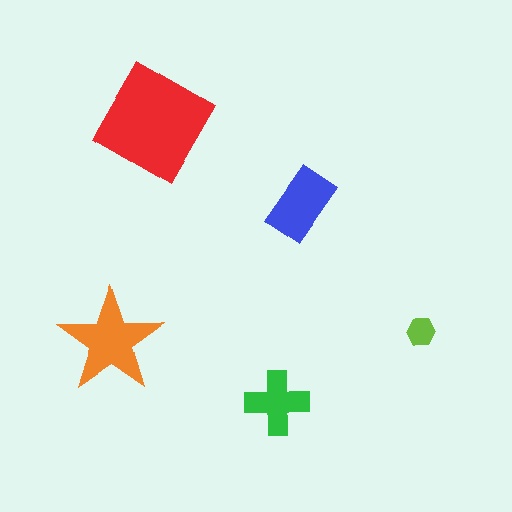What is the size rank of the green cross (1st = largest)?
4th.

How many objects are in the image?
There are 5 objects in the image.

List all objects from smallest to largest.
The lime hexagon, the green cross, the blue rectangle, the orange star, the red diamond.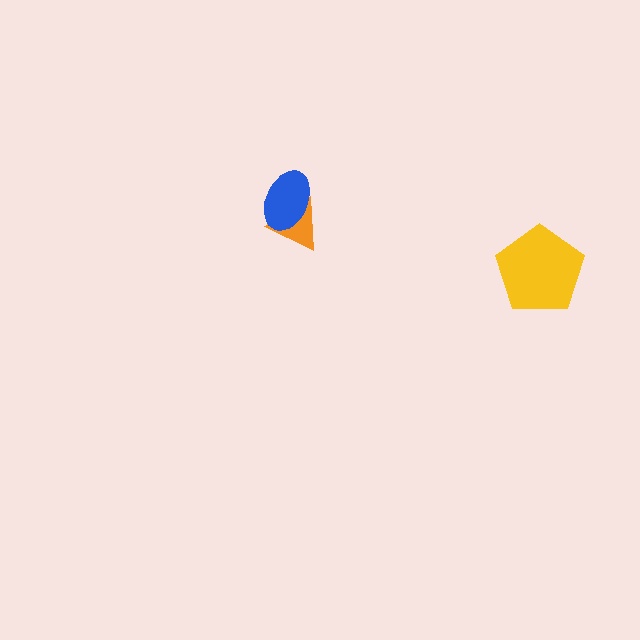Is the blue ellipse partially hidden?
No, no other shape covers it.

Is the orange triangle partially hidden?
Yes, it is partially covered by another shape.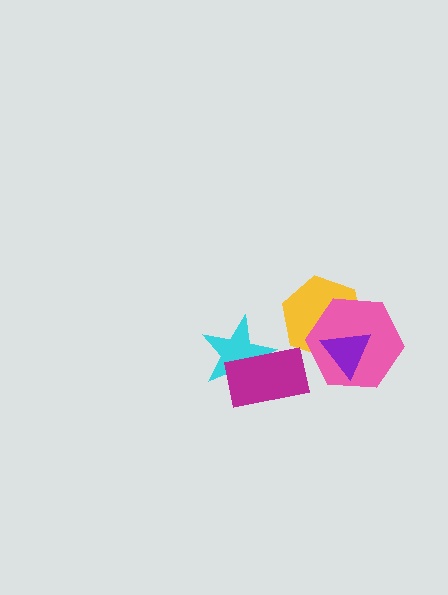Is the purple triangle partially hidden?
No, no other shape covers it.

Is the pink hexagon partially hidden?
Yes, it is partially covered by another shape.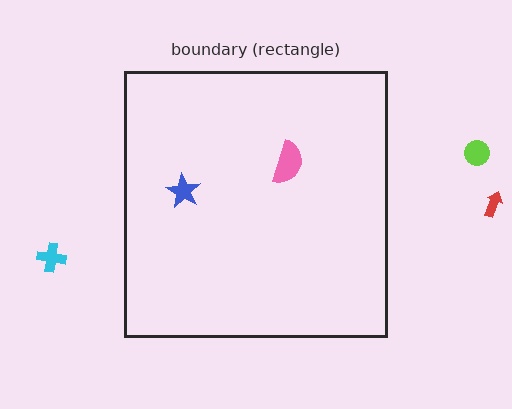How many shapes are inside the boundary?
2 inside, 3 outside.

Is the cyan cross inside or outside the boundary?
Outside.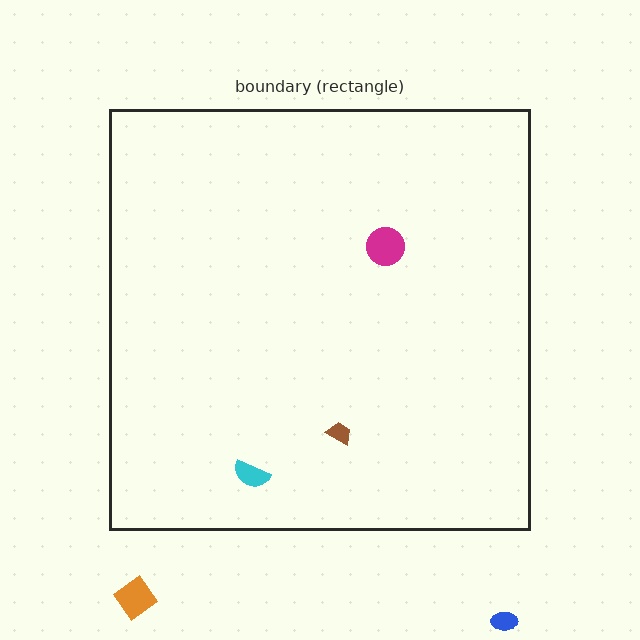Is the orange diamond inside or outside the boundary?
Outside.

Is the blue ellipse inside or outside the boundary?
Outside.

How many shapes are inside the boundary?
3 inside, 2 outside.